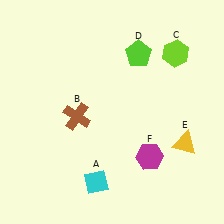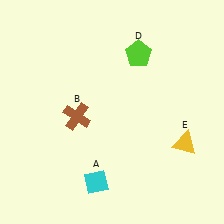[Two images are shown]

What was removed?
The lime hexagon (C), the magenta hexagon (F) were removed in Image 2.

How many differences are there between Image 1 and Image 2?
There are 2 differences between the two images.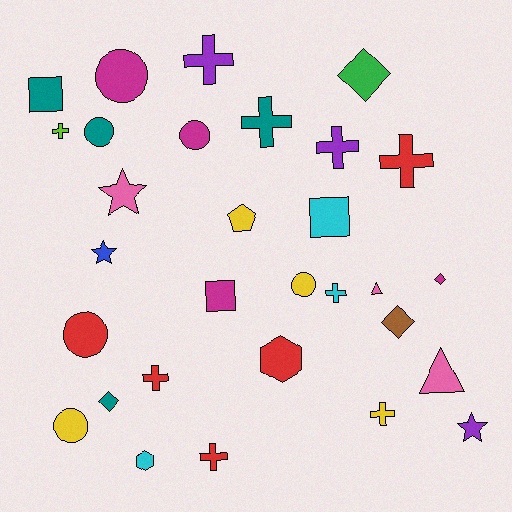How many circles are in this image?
There are 6 circles.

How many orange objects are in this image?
There are no orange objects.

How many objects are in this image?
There are 30 objects.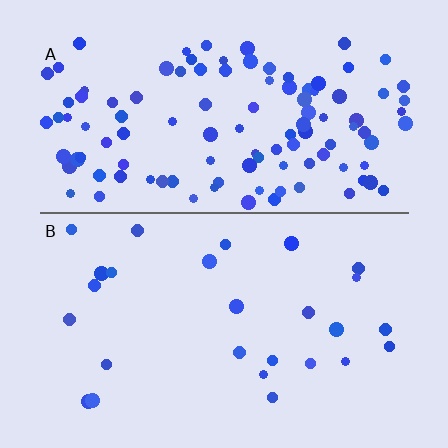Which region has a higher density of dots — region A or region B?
A (the top).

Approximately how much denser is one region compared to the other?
Approximately 4.2× — region A over region B.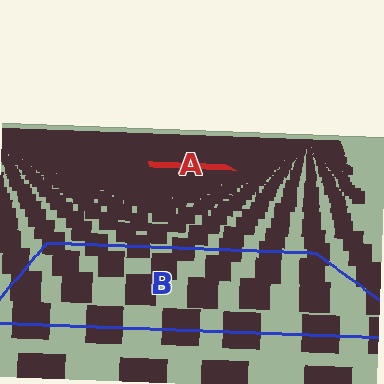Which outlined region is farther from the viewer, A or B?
Region A is farther from the viewer — the texture elements inside it appear smaller and more densely packed.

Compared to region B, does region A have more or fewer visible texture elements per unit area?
Region A has more texture elements per unit area — they are packed more densely because it is farther away.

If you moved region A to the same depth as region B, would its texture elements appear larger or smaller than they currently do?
They would appear larger. At a closer depth, the same texture elements are projected at a bigger on-screen size.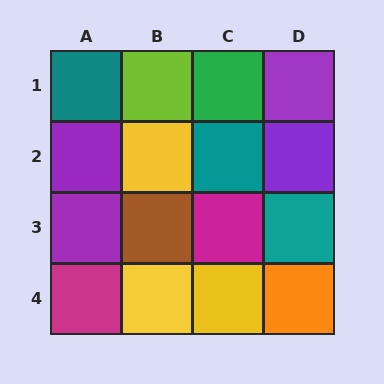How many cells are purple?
4 cells are purple.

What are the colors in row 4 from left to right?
Magenta, yellow, yellow, orange.